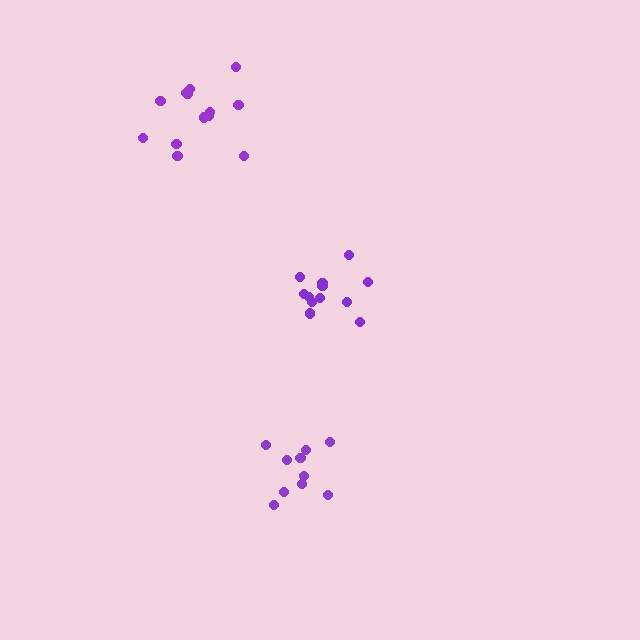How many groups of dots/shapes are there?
There are 3 groups.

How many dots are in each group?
Group 1: 11 dots, Group 2: 13 dots, Group 3: 12 dots (36 total).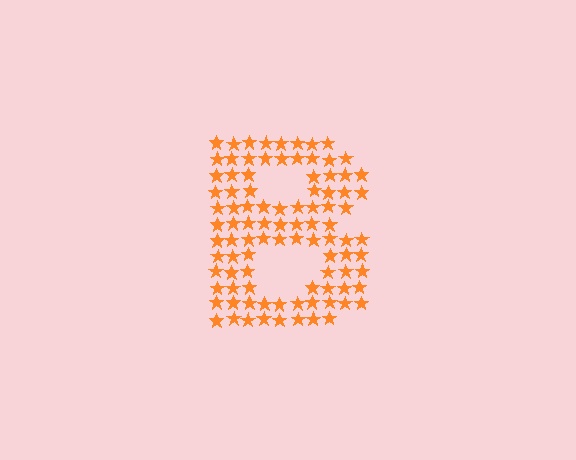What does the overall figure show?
The overall figure shows the letter B.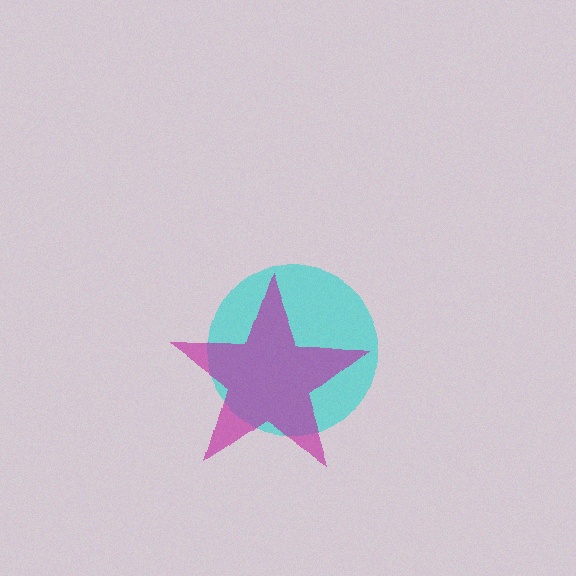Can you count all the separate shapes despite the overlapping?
Yes, there are 2 separate shapes.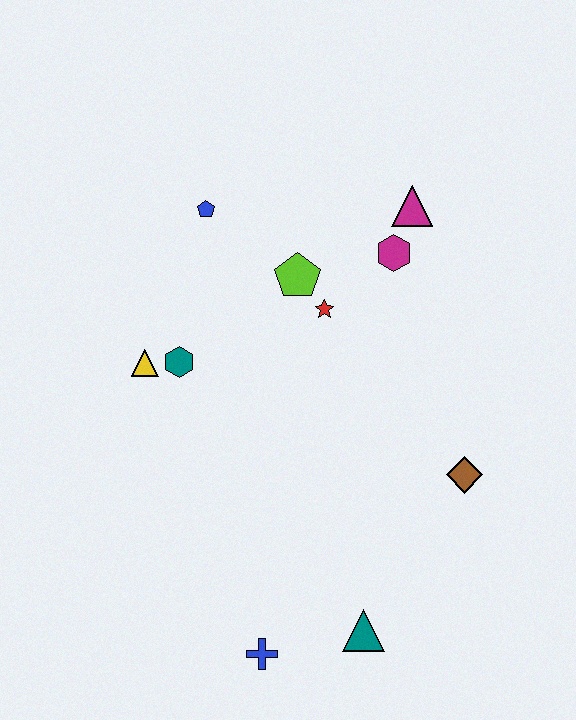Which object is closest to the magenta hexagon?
The magenta triangle is closest to the magenta hexagon.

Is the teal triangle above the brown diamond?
No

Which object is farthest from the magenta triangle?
The blue cross is farthest from the magenta triangle.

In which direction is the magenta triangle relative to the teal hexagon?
The magenta triangle is to the right of the teal hexagon.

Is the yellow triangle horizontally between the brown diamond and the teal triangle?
No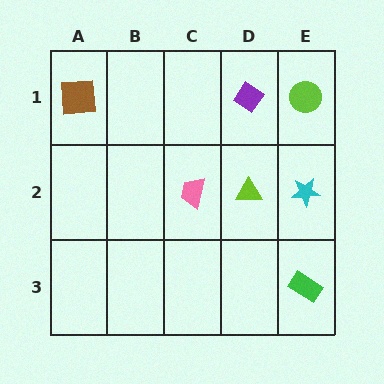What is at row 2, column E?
A cyan star.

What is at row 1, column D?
A purple diamond.